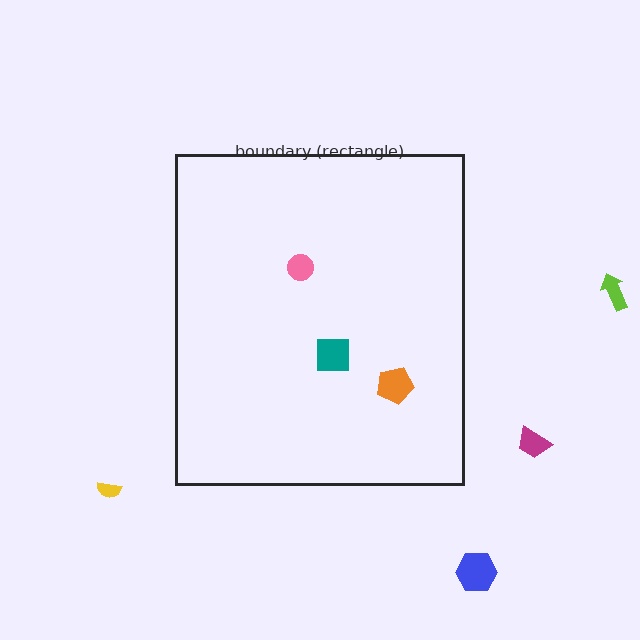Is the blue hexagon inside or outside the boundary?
Outside.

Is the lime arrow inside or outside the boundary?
Outside.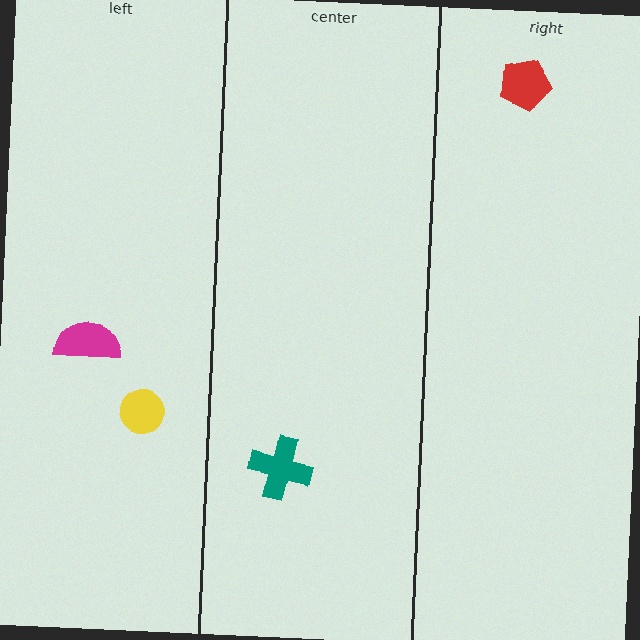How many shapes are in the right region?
1.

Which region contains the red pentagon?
The right region.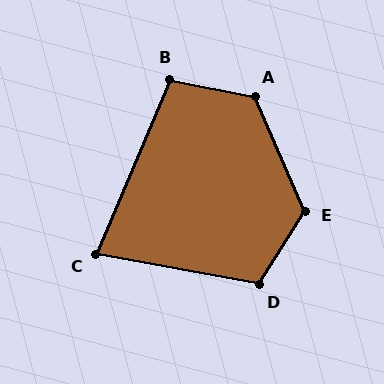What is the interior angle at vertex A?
Approximately 124 degrees (obtuse).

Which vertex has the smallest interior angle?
C, at approximately 78 degrees.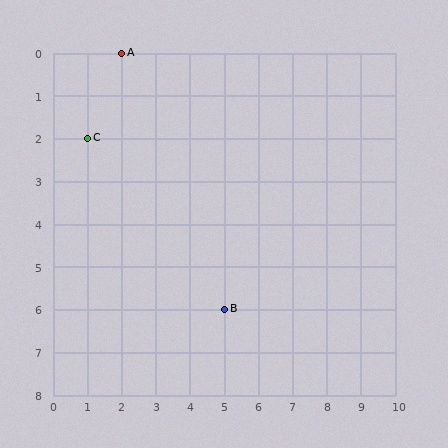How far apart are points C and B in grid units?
Points C and B are 4 columns and 4 rows apart (about 5.7 grid units diagonally).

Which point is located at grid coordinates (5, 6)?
Point B is at (5, 6).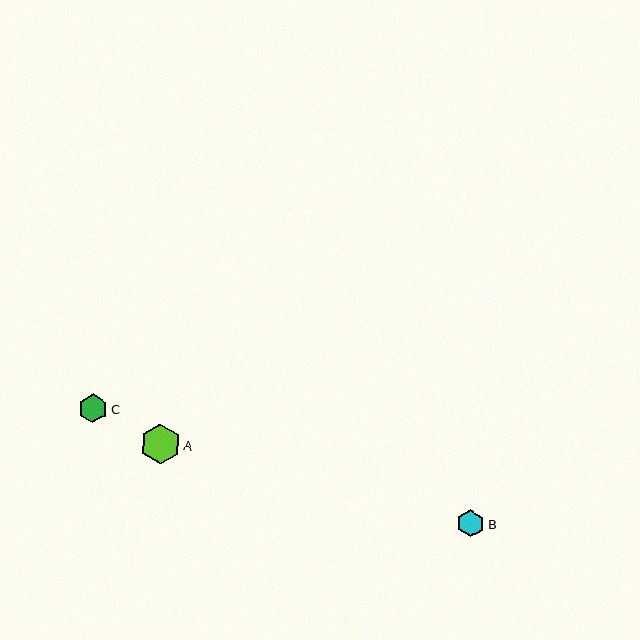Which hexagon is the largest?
Hexagon A is the largest with a size of approximately 40 pixels.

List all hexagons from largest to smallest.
From largest to smallest: A, C, B.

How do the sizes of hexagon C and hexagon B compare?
Hexagon C and hexagon B are approximately the same size.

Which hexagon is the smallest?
Hexagon B is the smallest with a size of approximately 28 pixels.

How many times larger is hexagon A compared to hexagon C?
Hexagon A is approximately 1.4 times the size of hexagon C.